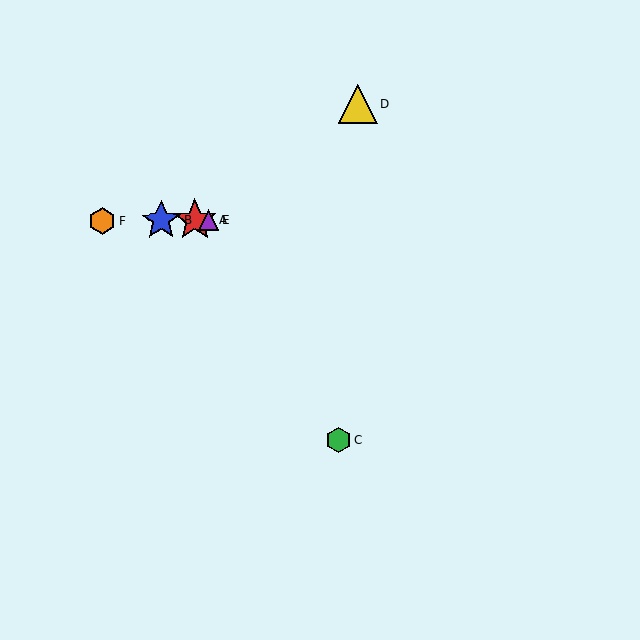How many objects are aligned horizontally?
4 objects (A, B, E, F) are aligned horizontally.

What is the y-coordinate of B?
Object B is at y≈221.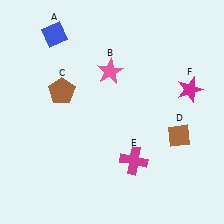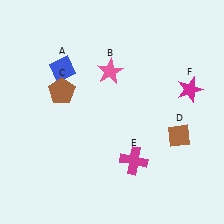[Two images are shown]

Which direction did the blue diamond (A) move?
The blue diamond (A) moved down.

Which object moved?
The blue diamond (A) moved down.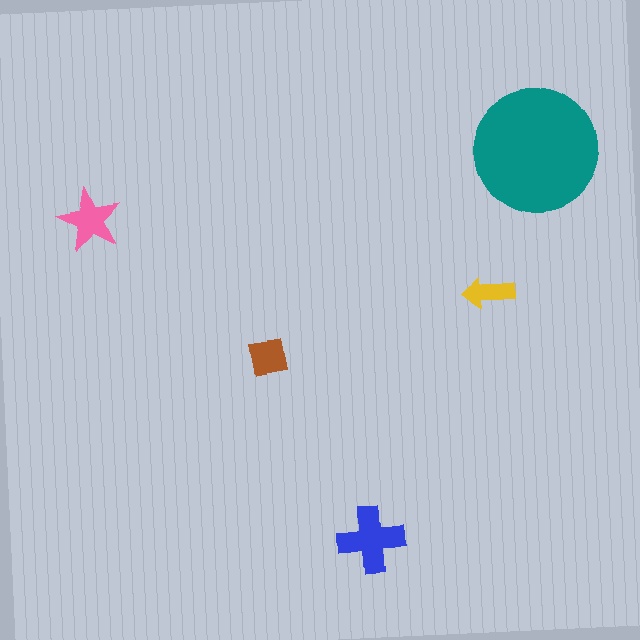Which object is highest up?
The teal circle is topmost.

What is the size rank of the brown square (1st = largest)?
4th.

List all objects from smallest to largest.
The yellow arrow, the brown square, the pink star, the blue cross, the teal circle.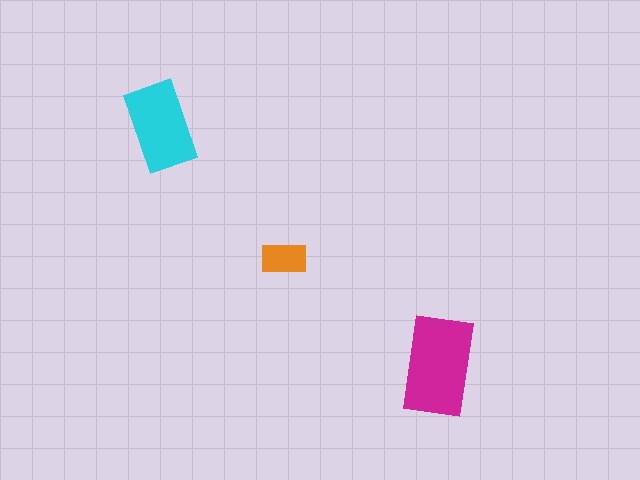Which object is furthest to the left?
The cyan rectangle is leftmost.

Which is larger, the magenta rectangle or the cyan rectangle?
The magenta one.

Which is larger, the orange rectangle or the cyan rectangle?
The cyan one.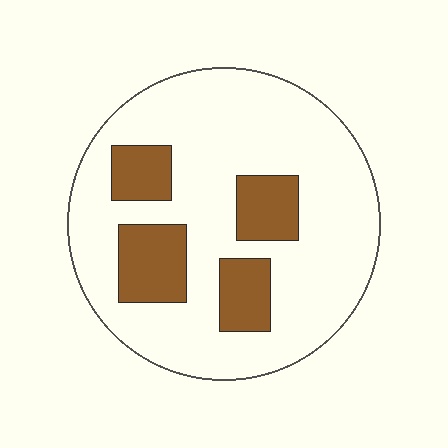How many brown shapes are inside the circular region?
4.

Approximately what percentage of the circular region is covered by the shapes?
Approximately 20%.